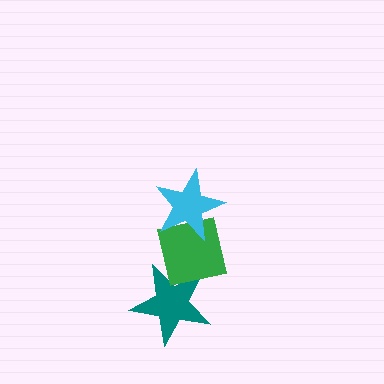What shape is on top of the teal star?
The green square is on top of the teal star.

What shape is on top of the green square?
The cyan star is on top of the green square.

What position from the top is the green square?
The green square is 2nd from the top.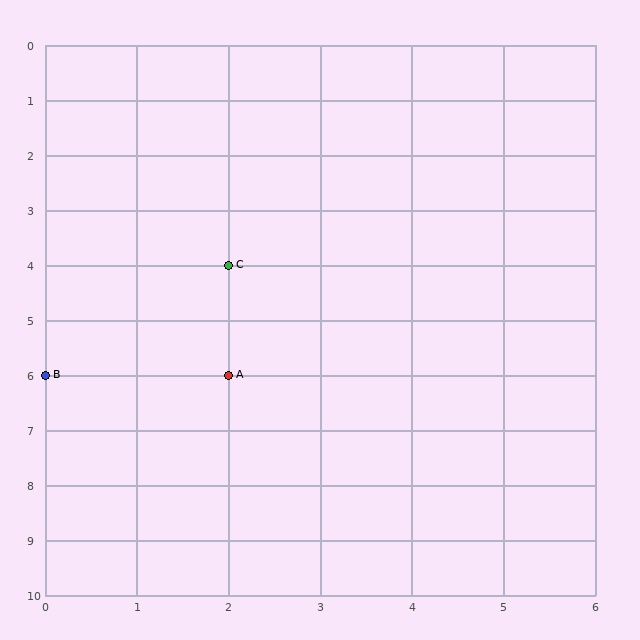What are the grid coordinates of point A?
Point A is at grid coordinates (2, 6).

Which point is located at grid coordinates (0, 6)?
Point B is at (0, 6).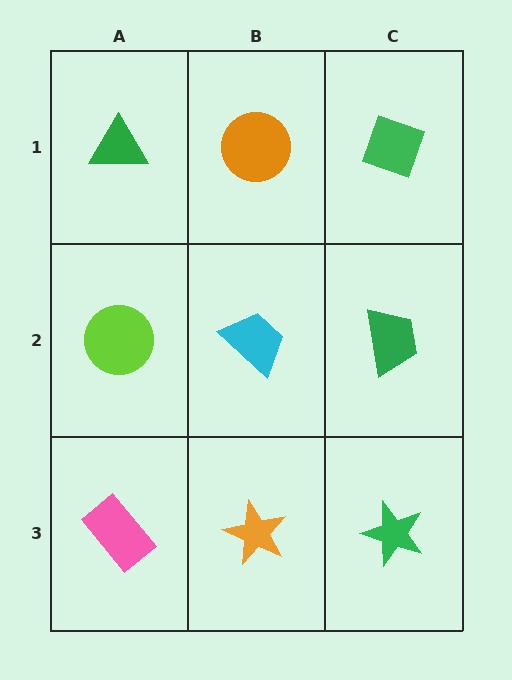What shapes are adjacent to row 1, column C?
A green trapezoid (row 2, column C), an orange circle (row 1, column B).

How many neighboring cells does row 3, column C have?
2.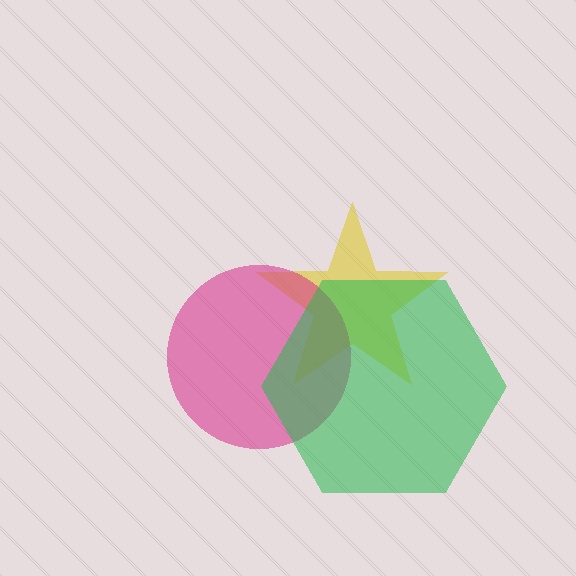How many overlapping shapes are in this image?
There are 3 overlapping shapes in the image.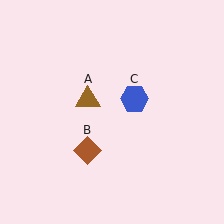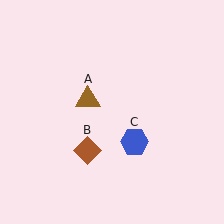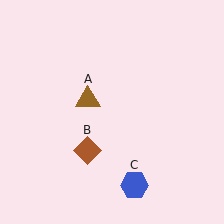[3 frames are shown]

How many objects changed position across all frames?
1 object changed position: blue hexagon (object C).